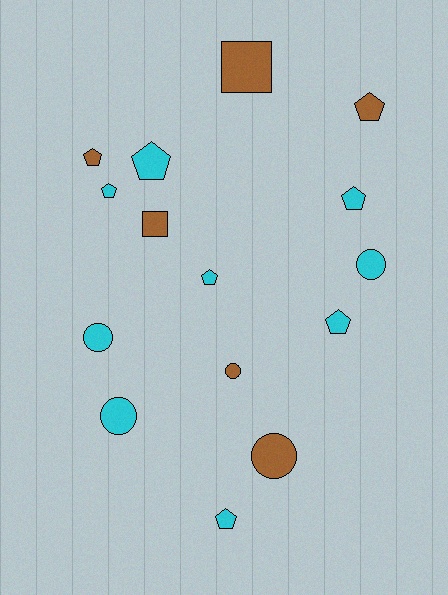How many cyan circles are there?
There are 3 cyan circles.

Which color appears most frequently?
Cyan, with 9 objects.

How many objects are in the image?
There are 15 objects.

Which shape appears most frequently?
Pentagon, with 8 objects.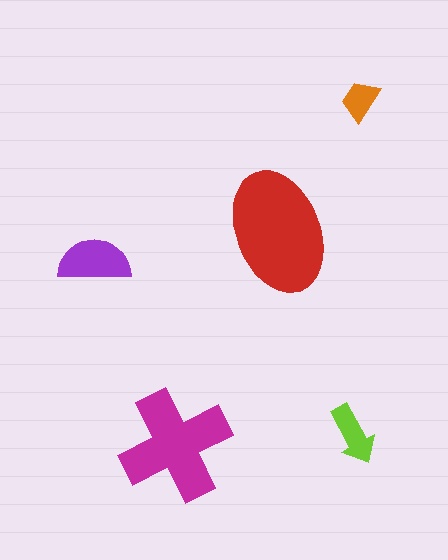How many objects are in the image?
There are 5 objects in the image.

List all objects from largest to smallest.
The red ellipse, the magenta cross, the purple semicircle, the lime arrow, the orange trapezoid.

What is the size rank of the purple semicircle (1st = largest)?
3rd.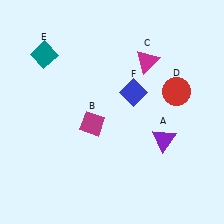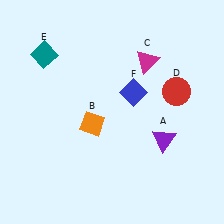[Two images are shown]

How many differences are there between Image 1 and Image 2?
There is 1 difference between the two images.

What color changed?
The diamond (B) changed from magenta in Image 1 to orange in Image 2.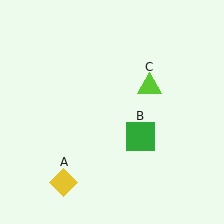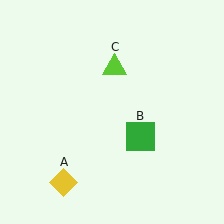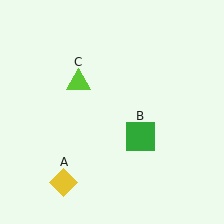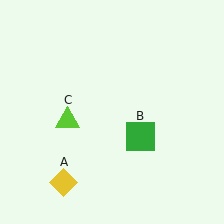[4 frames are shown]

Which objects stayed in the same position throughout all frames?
Yellow diamond (object A) and green square (object B) remained stationary.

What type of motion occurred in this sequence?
The lime triangle (object C) rotated counterclockwise around the center of the scene.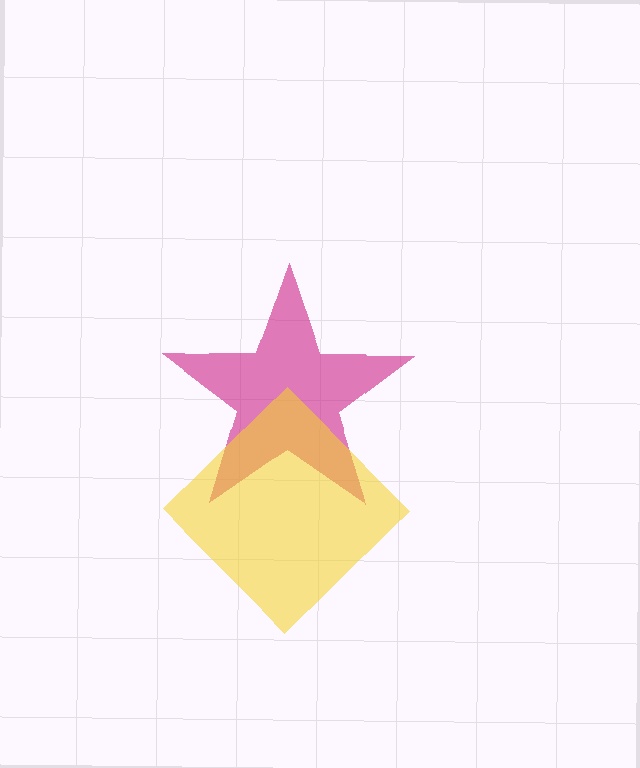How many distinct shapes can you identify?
There are 2 distinct shapes: a magenta star, a yellow diamond.